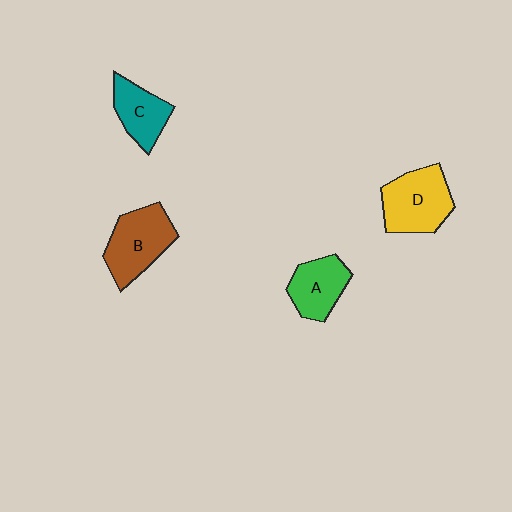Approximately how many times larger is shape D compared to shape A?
Approximately 1.3 times.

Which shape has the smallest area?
Shape C (teal).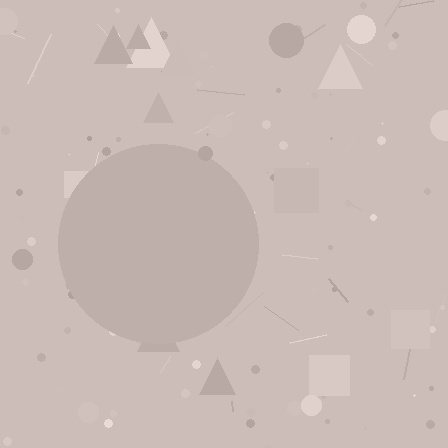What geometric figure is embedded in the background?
A circle is embedded in the background.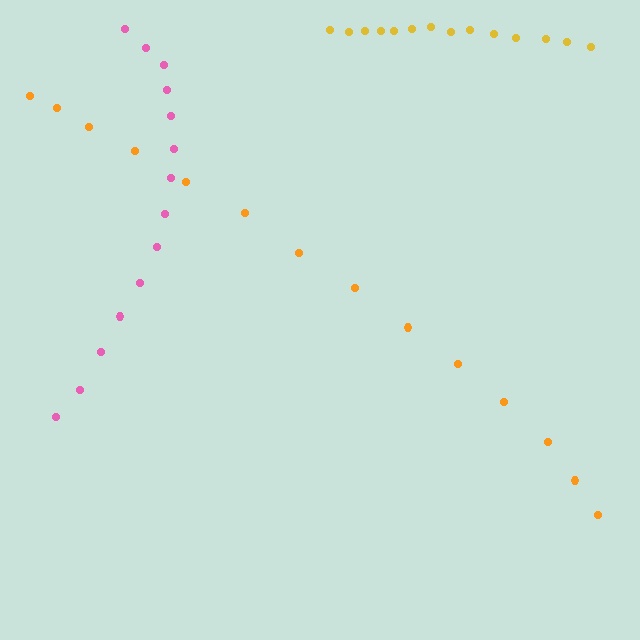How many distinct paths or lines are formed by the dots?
There are 3 distinct paths.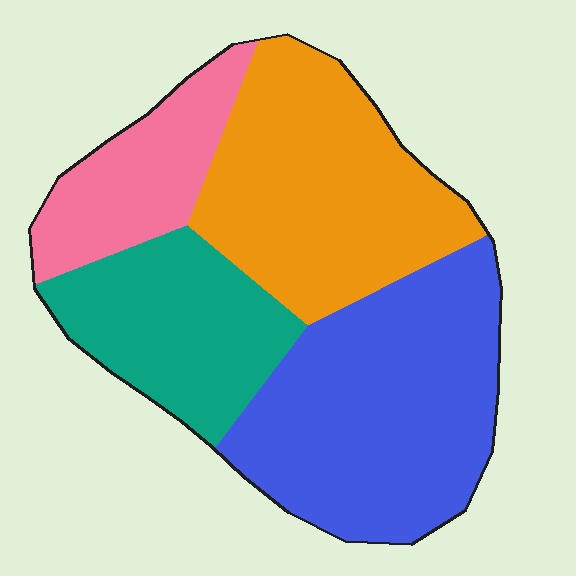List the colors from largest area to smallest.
From largest to smallest: blue, orange, teal, pink.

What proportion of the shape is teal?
Teal takes up about one fifth (1/5) of the shape.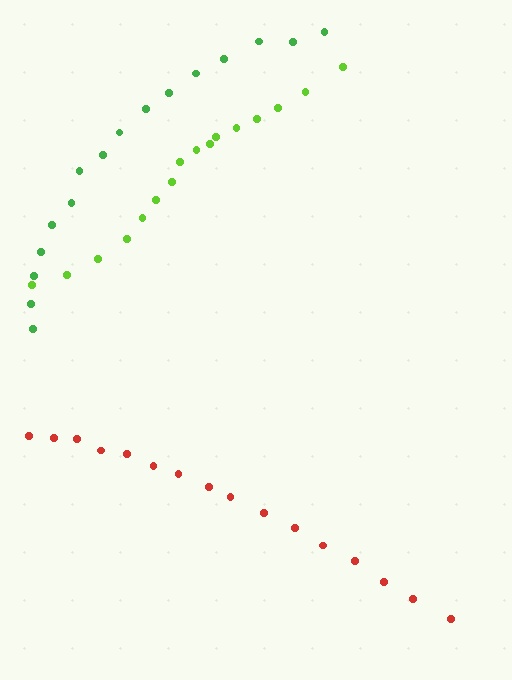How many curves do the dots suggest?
There are 3 distinct paths.